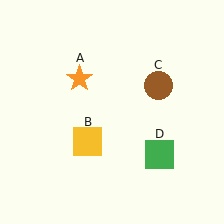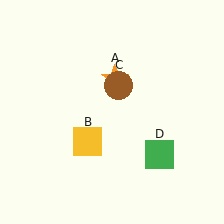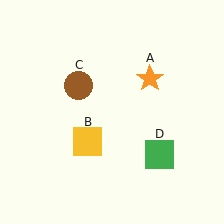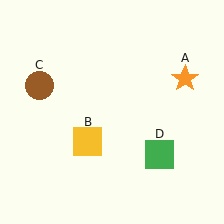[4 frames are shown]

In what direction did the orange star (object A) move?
The orange star (object A) moved right.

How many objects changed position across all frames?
2 objects changed position: orange star (object A), brown circle (object C).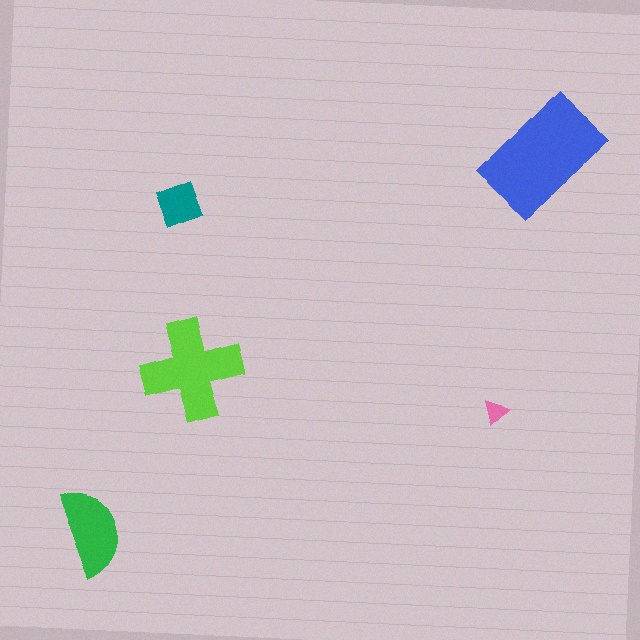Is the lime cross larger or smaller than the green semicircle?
Larger.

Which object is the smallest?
The pink triangle.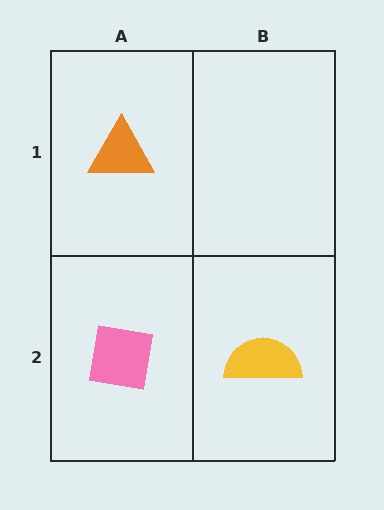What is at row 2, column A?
A pink square.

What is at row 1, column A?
An orange triangle.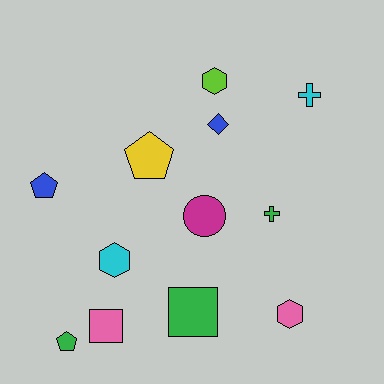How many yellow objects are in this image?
There is 1 yellow object.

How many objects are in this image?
There are 12 objects.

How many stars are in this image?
There are no stars.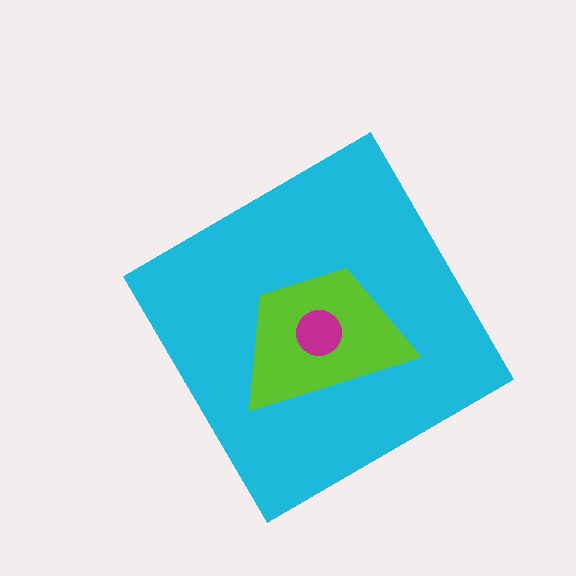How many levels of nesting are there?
3.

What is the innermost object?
The magenta circle.